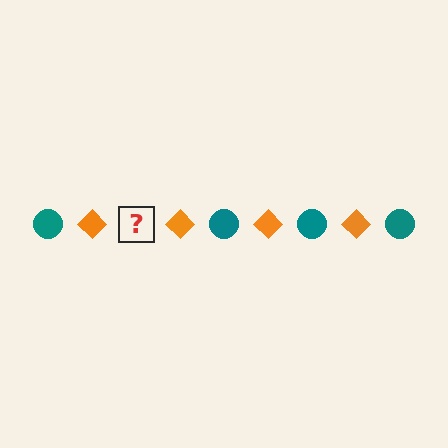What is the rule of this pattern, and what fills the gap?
The rule is that the pattern alternates between teal circle and orange diamond. The gap should be filled with a teal circle.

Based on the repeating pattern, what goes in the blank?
The blank should be a teal circle.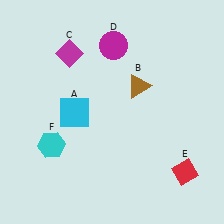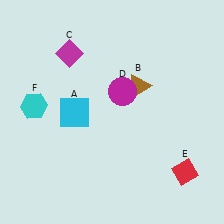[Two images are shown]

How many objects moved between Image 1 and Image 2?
2 objects moved between the two images.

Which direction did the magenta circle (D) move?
The magenta circle (D) moved down.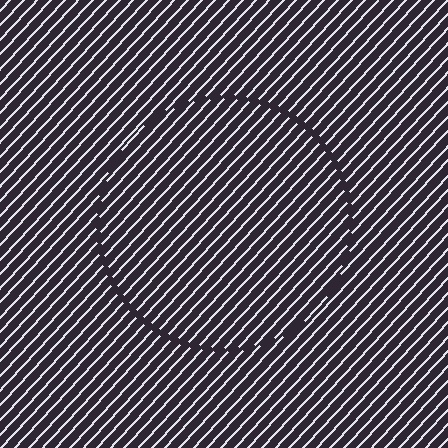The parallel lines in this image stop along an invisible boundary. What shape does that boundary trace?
An illusory circle. The interior of the shape contains the same grating, shifted by half a period — the contour is defined by the phase discontinuity where line-ends from the inner and outer gratings abut.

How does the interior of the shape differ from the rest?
The interior of the shape contains the same grating, shifted by half a period — the contour is defined by the phase discontinuity where line-ends from the inner and outer gratings abut.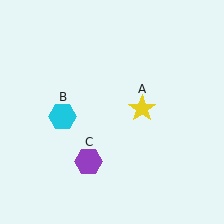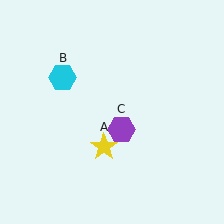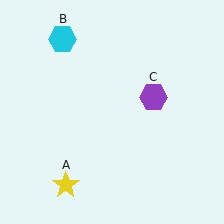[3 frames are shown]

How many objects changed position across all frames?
3 objects changed position: yellow star (object A), cyan hexagon (object B), purple hexagon (object C).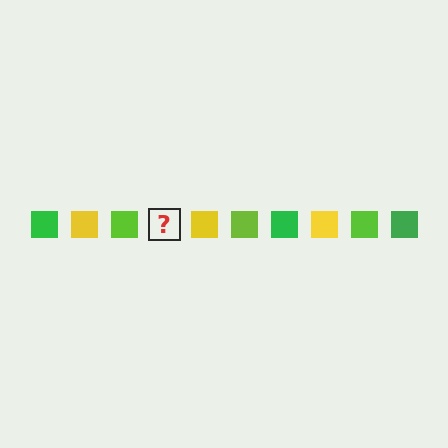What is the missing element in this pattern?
The missing element is a green square.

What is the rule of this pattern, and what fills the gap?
The rule is that the pattern cycles through green, yellow, lime squares. The gap should be filled with a green square.